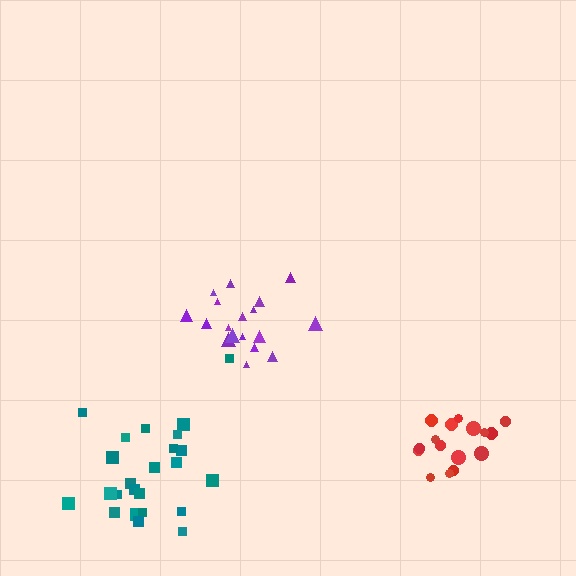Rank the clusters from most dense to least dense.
purple, red, teal.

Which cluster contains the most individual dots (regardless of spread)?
Teal (24).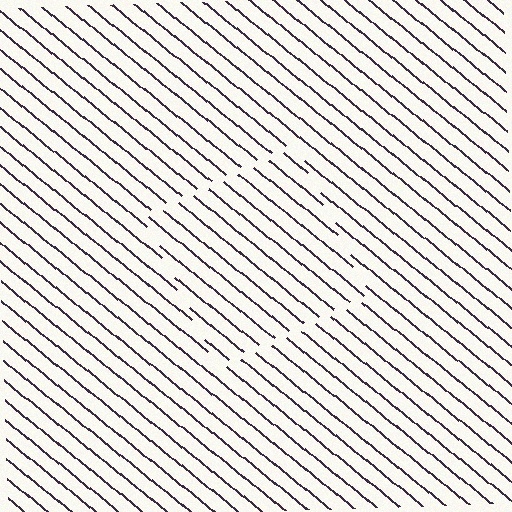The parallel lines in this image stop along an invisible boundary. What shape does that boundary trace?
An illusory square. The interior of the shape contains the same grating, shifted by half a period — the contour is defined by the phase discontinuity where line-ends from the inner and outer gratings abut.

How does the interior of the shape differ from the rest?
The interior of the shape contains the same grating, shifted by half a period — the contour is defined by the phase discontinuity where line-ends from the inner and outer gratings abut.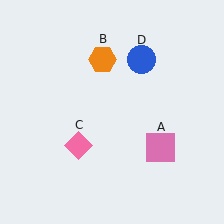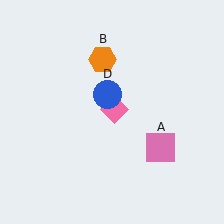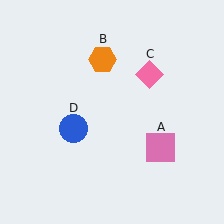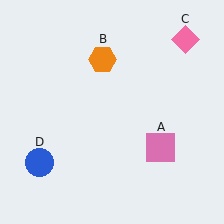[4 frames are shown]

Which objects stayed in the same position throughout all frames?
Pink square (object A) and orange hexagon (object B) remained stationary.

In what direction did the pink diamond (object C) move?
The pink diamond (object C) moved up and to the right.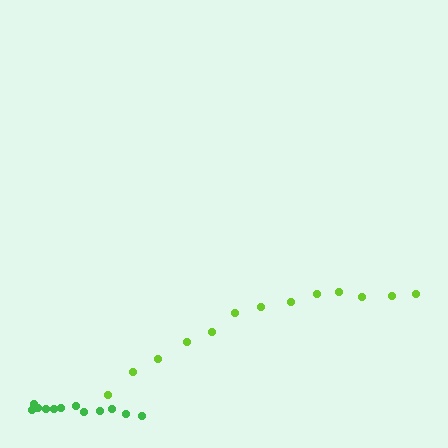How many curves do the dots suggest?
There are 2 distinct paths.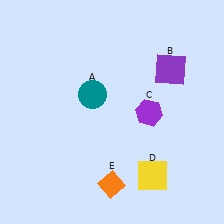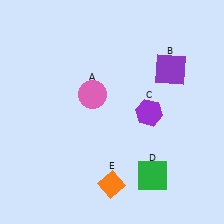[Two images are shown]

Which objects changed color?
A changed from teal to pink. D changed from yellow to green.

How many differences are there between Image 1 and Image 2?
There are 2 differences between the two images.